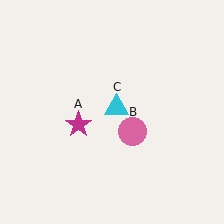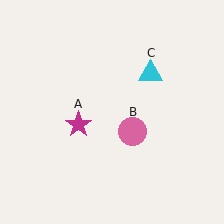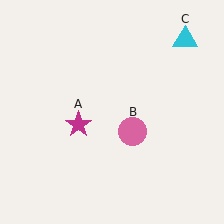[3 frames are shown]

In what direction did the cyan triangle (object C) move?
The cyan triangle (object C) moved up and to the right.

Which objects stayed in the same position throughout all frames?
Magenta star (object A) and pink circle (object B) remained stationary.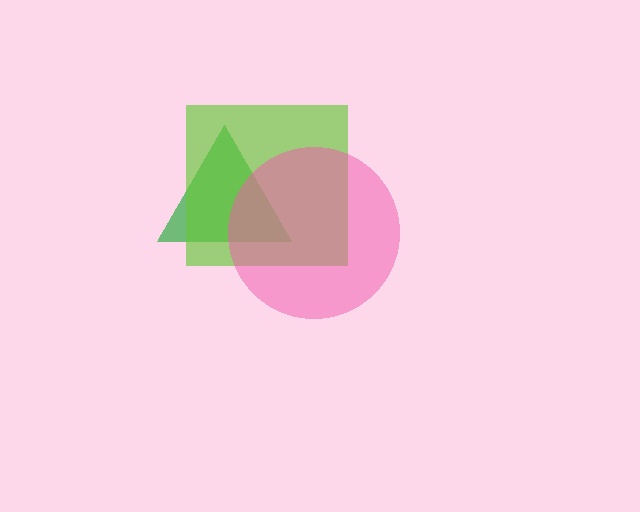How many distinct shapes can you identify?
There are 3 distinct shapes: a green triangle, a lime square, a pink circle.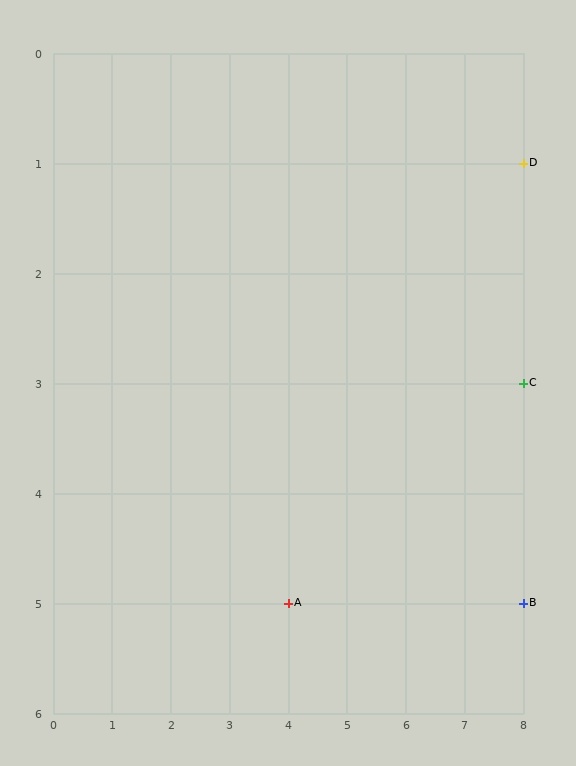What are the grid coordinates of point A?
Point A is at grid coordinates (4, 5).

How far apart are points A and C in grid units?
Points A and C are 4 columns and 2 rows apart (about 4.5 grid units diagonally).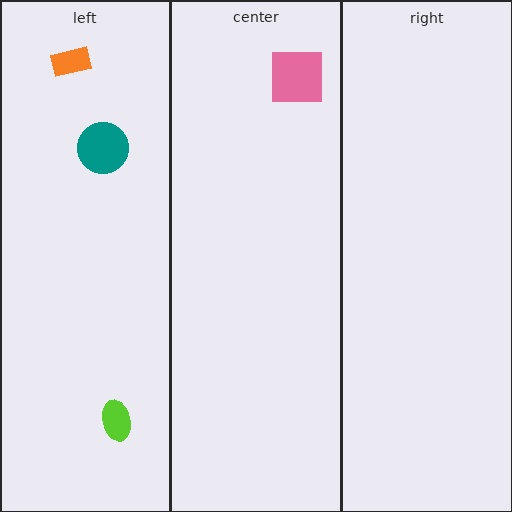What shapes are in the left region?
The teal circle, the orange rectangle, the lime ellipse.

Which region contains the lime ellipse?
The left region.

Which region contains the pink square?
The center region.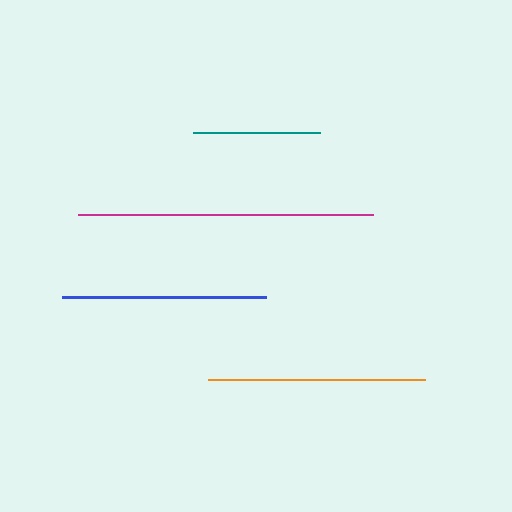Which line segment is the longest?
The magenta line is the longest at approximately 295 pixels.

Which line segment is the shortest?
The teal line is the shortest at approximately 127 pixels.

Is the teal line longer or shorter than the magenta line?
The magenta line is longer than the teal line.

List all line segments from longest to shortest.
From longest to shortest: magenta, orange, blue, teal.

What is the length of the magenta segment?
The magenta segment is approximately 295 pixels long.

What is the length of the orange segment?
The orange segment is approximately 218 pixels long.